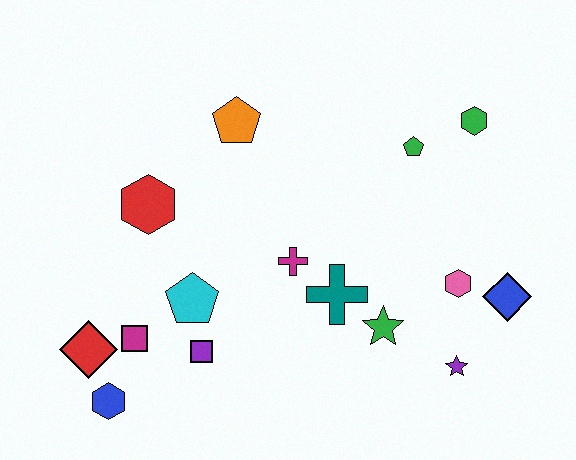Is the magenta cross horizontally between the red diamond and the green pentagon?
Yes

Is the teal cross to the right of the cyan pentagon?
Yes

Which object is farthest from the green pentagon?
The blue hexagon is farthest from the green pentagon.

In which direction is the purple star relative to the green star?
The purple star is to the right of the green star.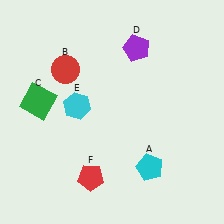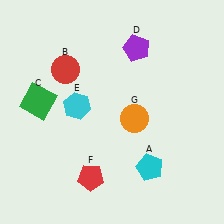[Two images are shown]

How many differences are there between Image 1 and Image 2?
There is 1 difference between the two images.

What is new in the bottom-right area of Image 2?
An orange circle (G) was added in the bottom-right area of Image 2.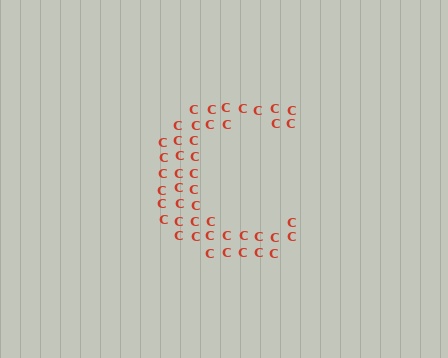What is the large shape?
The large shape is the letter C.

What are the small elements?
The small elements are letter C's.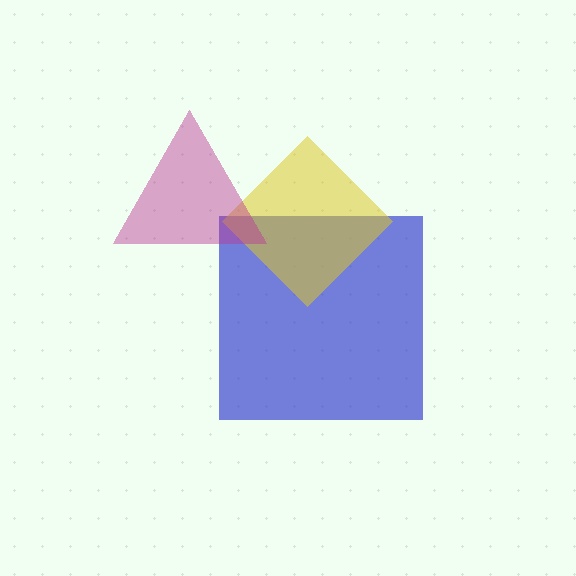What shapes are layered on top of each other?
The layered shapes are: a blue square, a yellow diamond, a magenta triangle.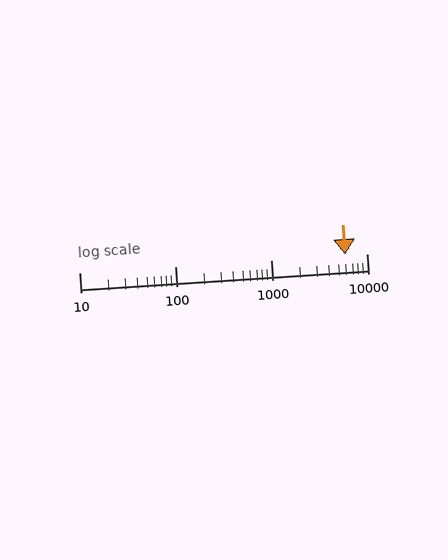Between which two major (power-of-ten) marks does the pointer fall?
The pointer is between 1000 and 10000.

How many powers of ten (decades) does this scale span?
The scale spans 3 decades, from 10 to 10000.